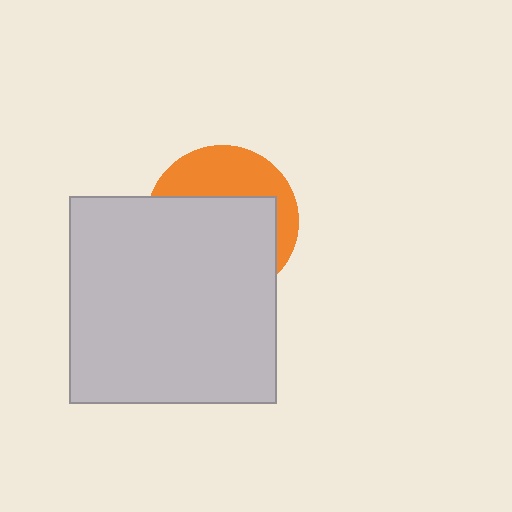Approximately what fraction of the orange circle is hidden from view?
Roughly 64% of the orange circle is hidden behind the light gray square.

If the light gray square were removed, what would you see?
You would see the complete orange circle.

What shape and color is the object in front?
The object in front is a light gray square.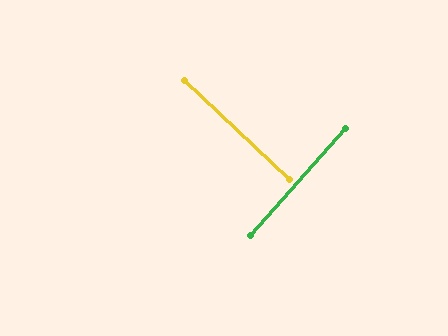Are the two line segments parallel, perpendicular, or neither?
Perpendicular — they meet at approximately 88°.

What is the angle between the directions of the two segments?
Approximately 88 degrees.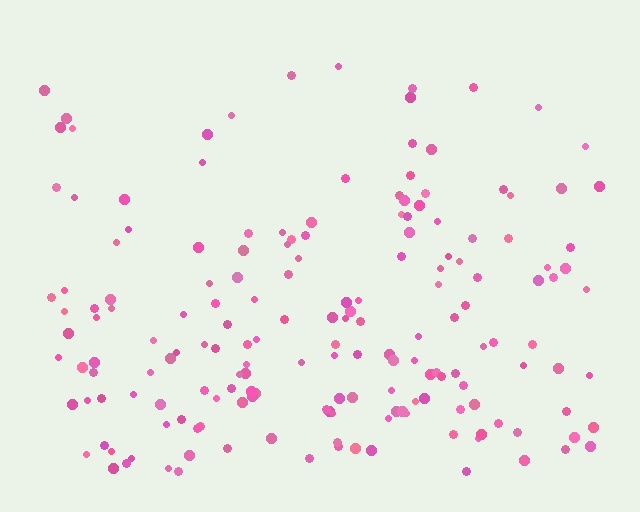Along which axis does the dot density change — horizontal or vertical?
Vertical.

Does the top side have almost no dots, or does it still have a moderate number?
Still a moderate number, just noticeably fewer than the bottom.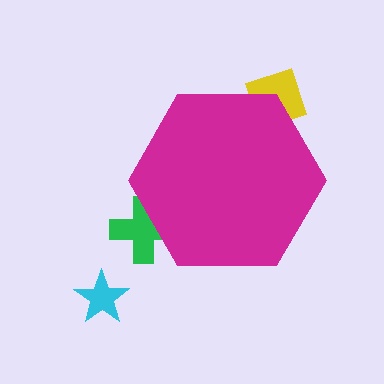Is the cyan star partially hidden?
No, the cyan star is fully visible.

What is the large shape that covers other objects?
A magenta hexagon.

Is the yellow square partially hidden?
Yes, the yellow square is partially hidden behind the magenta hexagon.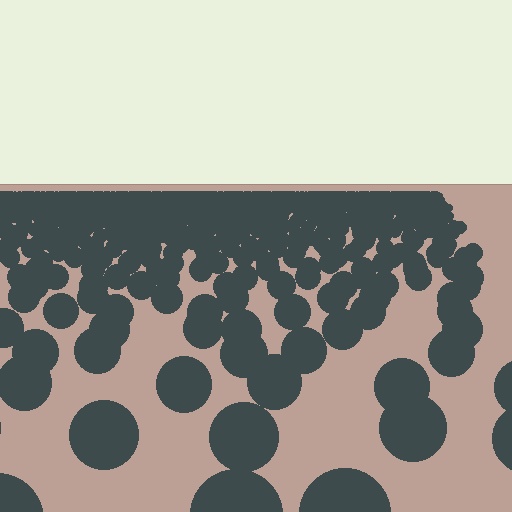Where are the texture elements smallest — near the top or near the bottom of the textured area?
Near the top.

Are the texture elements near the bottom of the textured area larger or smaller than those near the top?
Larger. Near the bottom, elements are closer to the viewer and appear at a bigger on-screen size.